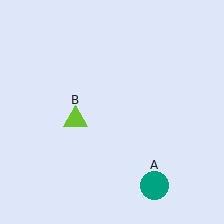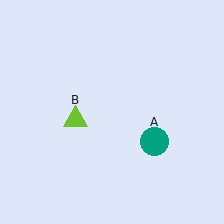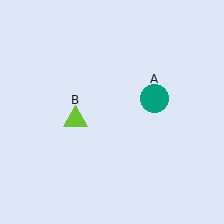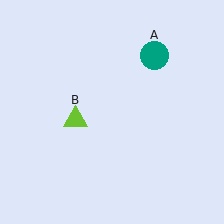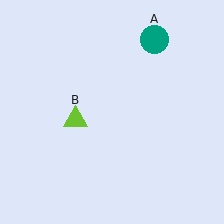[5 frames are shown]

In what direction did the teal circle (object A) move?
The teal circle (object A) moved up.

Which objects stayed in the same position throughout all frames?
Lime triangle (object B) remained stationary.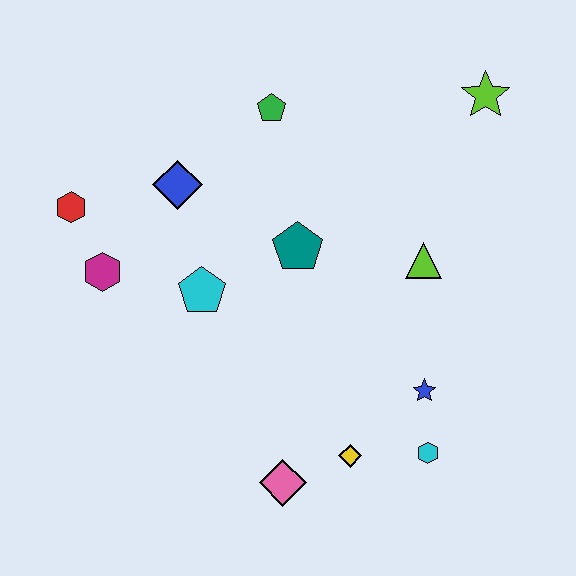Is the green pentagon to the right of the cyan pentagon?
Yes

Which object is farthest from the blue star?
The red hexagon is farthest from the blue star.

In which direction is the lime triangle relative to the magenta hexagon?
The lime triangle is to the right of the magenta hexagon.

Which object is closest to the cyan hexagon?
The blue star is closest to the cyan hexagon.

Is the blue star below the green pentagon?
Yes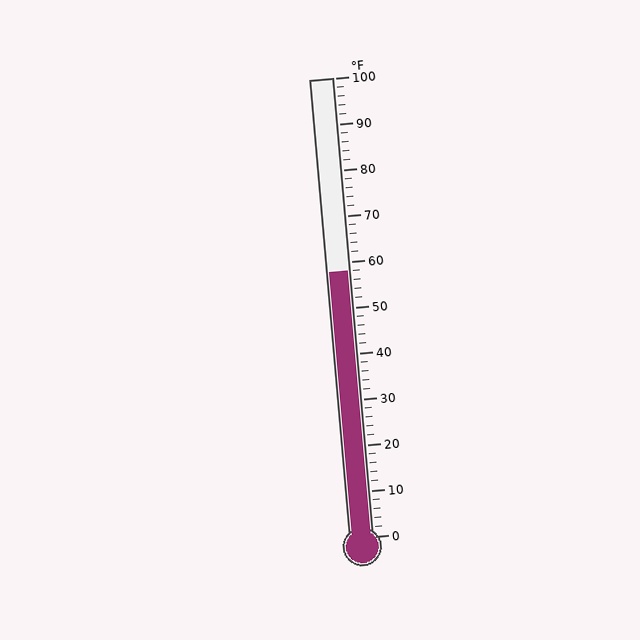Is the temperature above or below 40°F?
The temperature is above 40°F.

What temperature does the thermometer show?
The thermometer shows approximately 58°F.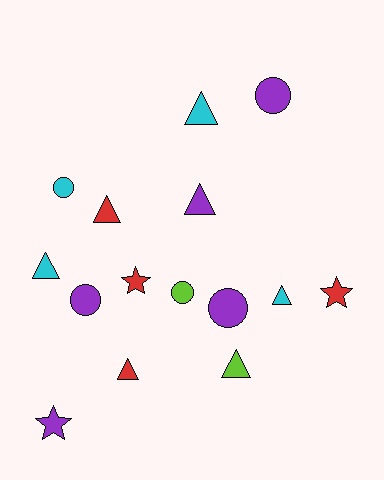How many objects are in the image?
There are 15 objects.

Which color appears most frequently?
Purple, with 5 objects.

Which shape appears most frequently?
Triangle, with 7 objects.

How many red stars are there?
There are 2 red stars.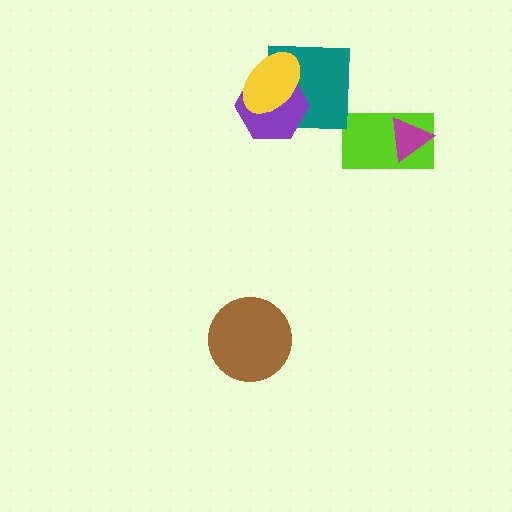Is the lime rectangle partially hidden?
Yes, it is partially covered by another shape.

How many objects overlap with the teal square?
2 objects overlap with the teal square.